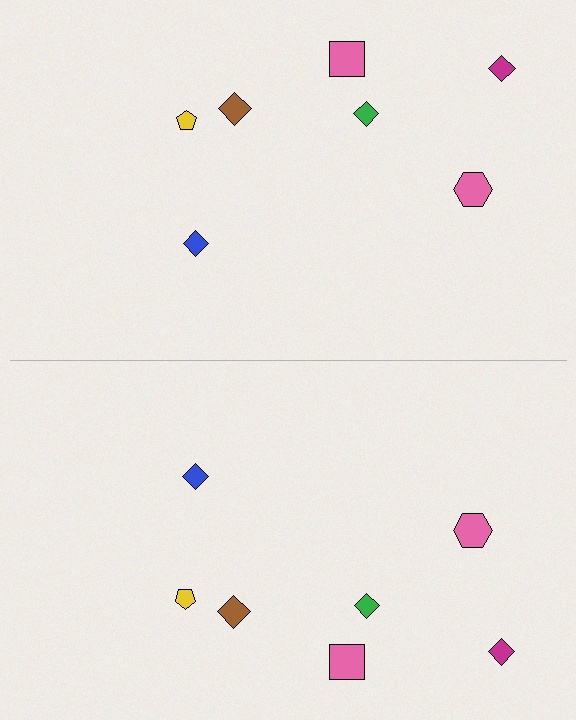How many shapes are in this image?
There are 14 shapes in this image.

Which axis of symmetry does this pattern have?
The pattern has a horizontal axis of symmetry running through the center of the image.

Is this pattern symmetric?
Yes, this pattern has bilateral (reflection) symmetry.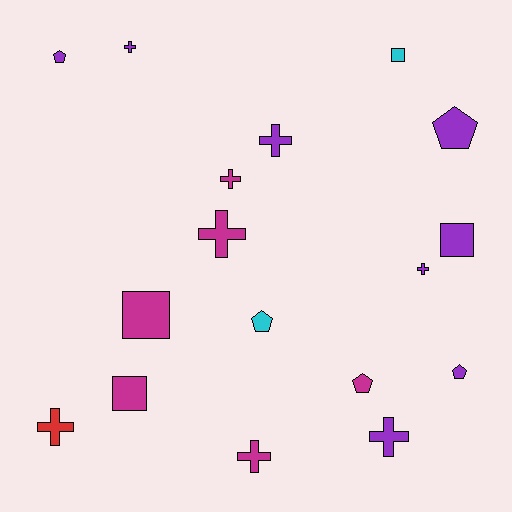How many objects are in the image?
There are 17 objects.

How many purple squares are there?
There is 1 purple square.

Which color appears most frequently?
Purple, with 8 objects.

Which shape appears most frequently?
Cross, with 8 objects.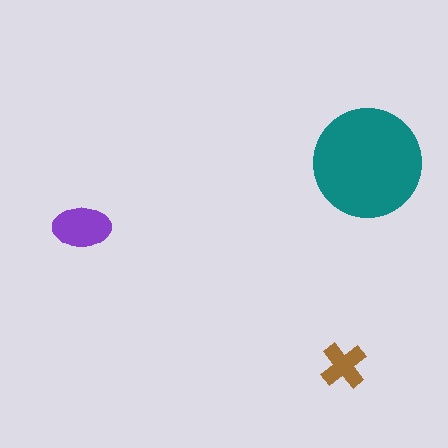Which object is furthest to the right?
The teal circle is rightmost.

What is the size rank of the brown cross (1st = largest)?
3rd.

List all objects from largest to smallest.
The teal circle, the purple ellipse, the brown cross.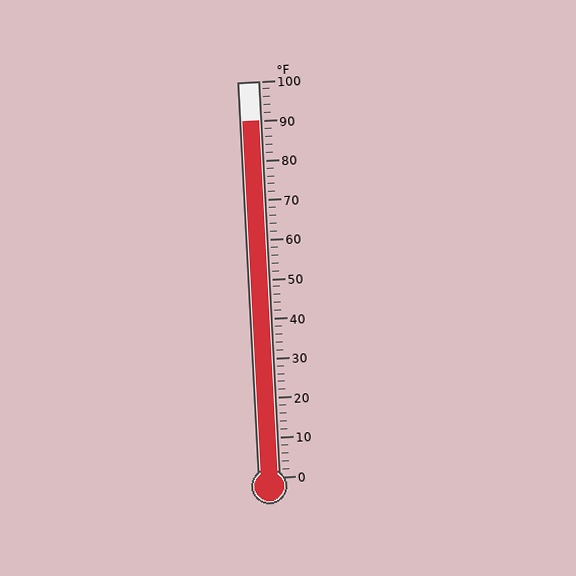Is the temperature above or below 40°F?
The temperature is above 40°F.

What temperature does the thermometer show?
The thermometer shows approximately 90°F.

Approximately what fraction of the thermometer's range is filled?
The thermometer is filled to approximately 90% of its range.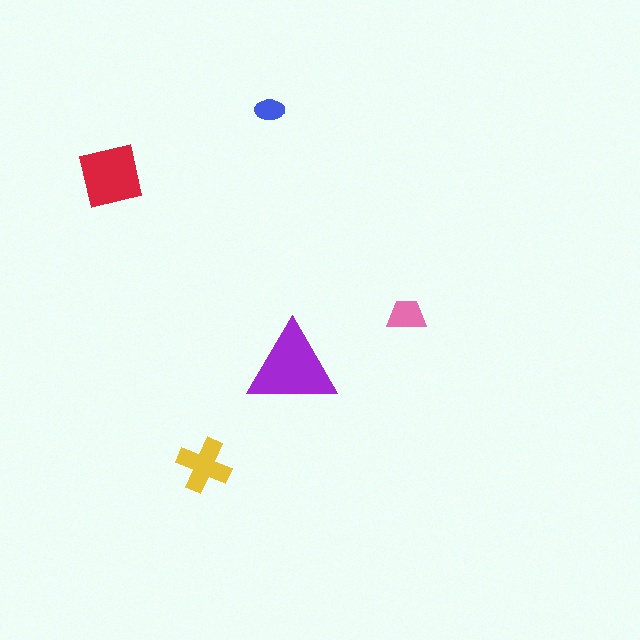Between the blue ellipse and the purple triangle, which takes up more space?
The purple triangle.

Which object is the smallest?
The blue ellipse.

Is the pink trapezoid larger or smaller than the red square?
Smaller.